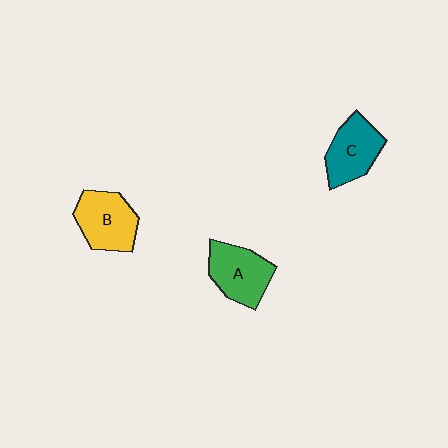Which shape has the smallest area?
Shape C (teal).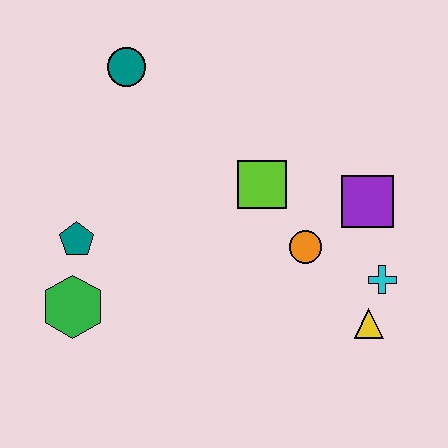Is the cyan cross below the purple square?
Yes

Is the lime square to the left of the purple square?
Yes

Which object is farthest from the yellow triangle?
The teal circle is farthest from the yellow triangle.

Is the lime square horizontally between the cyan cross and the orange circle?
No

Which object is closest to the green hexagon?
The teal pentagon is closest to the green hexagon.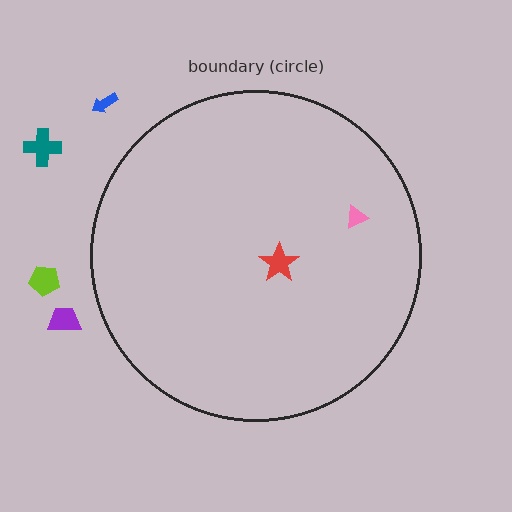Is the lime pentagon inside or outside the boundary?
Outside.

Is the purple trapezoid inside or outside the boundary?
Outside.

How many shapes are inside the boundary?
2 inside, 4 outside.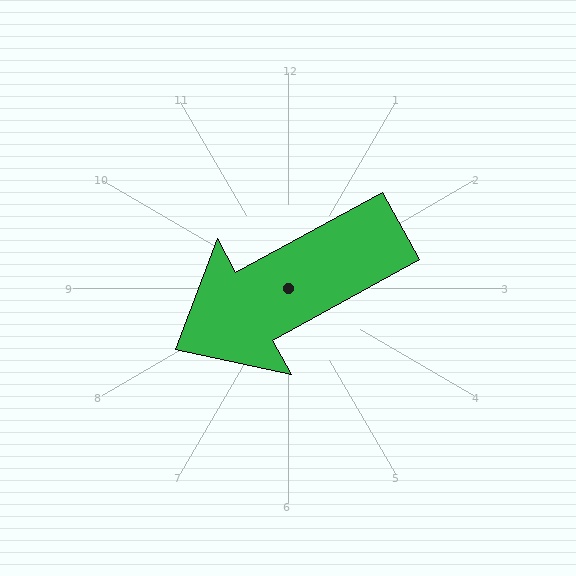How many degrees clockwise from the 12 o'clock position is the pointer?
Approximately 241 degrees.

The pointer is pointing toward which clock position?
Roughly 8 o'clock.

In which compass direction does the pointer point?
Southwest.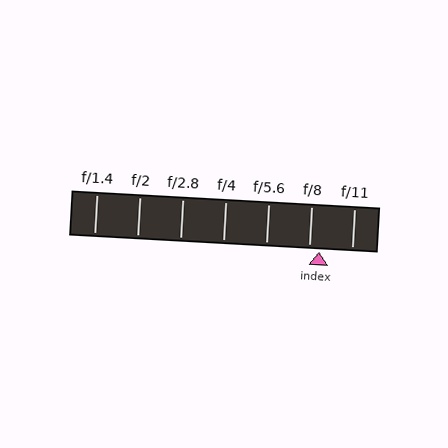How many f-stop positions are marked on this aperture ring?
There are 7 f-stop positions marked.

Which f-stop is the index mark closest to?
The index mark is closest to f/8.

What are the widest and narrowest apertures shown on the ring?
The widest aperture shown is f/1.4 and the narrowest is f/11.